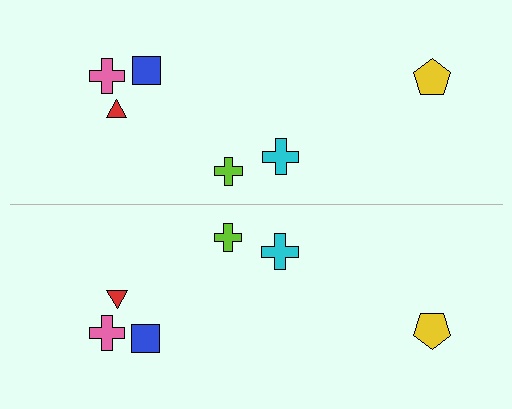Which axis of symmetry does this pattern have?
The pattern has a horizontal axis of symmetry running through the center of the image.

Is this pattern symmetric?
Yes, this pattern has bilateral (reflection) symmetry.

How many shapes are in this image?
There are 12 shapes in this image.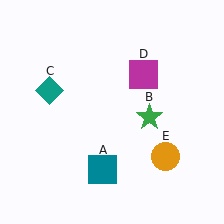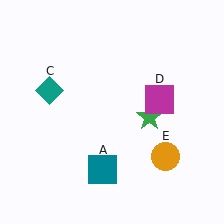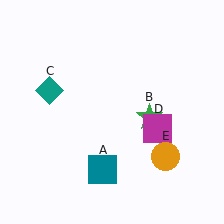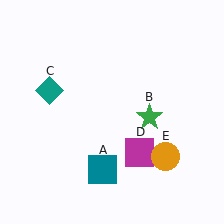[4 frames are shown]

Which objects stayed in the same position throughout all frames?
Teal square (object A) and green star (object B) and teal diamond (object C) and orange circle (object E) remained stationary.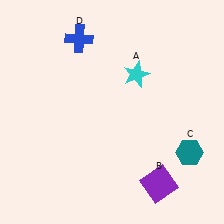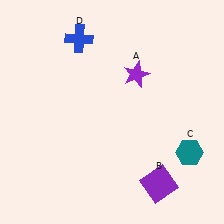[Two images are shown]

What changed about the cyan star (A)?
In Image 1, A is cyan. In Image 2, it changed to purple.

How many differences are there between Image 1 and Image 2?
There is 1 difference between the two images.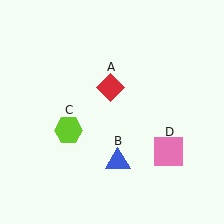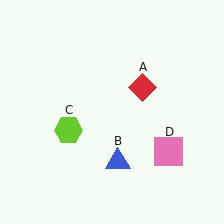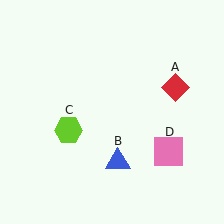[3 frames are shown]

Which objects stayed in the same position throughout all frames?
Blue triangle (object B) and lime hexagon (object C) and pink square (object D) remained stationary.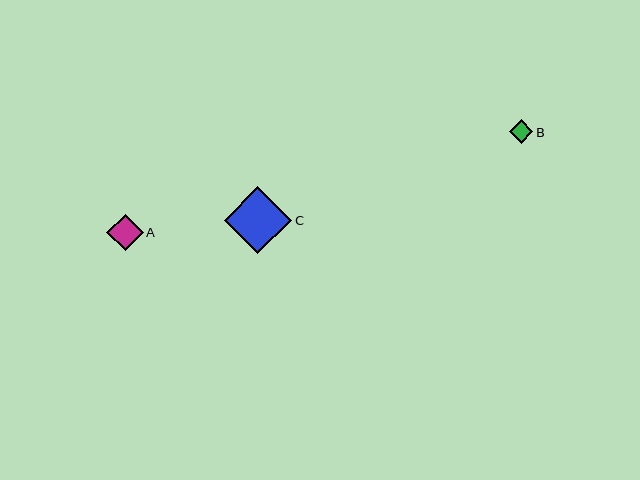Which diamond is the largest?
Diamond C is the largest with a size of approximately 67 pixels.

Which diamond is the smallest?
Diamond B is the smallest with a size of approximately 24 pixels.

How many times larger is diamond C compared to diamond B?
Diamond C is approximately 2.8 times the size of diamond B.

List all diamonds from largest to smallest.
From largest to smallest: C, A, B.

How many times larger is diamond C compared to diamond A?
Diamond C is approximately 1.9 times the size of diamond A.